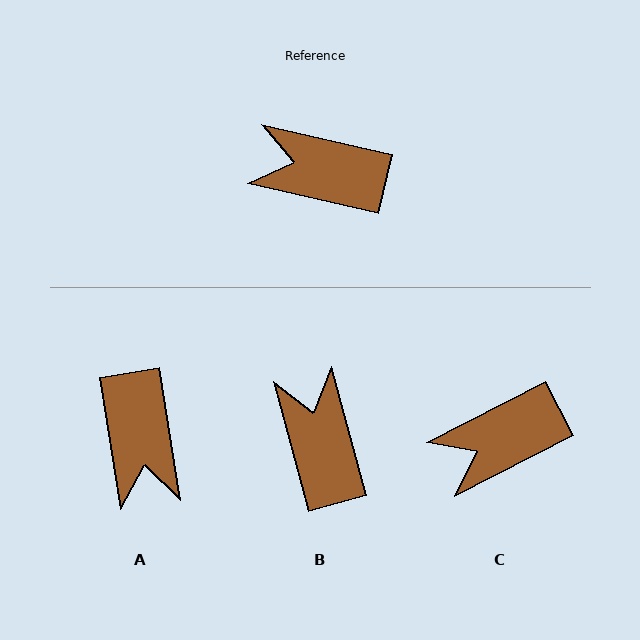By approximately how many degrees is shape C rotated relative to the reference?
Approximately 40 degrees counter-clockwise.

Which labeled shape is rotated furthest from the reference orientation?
A, about 111 degrees away.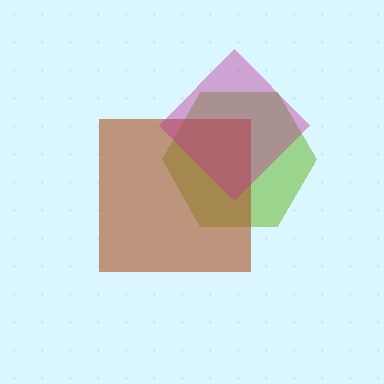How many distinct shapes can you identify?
There are 3 distinct shapes: a lime hexagon, a brown square, a magenta diamond.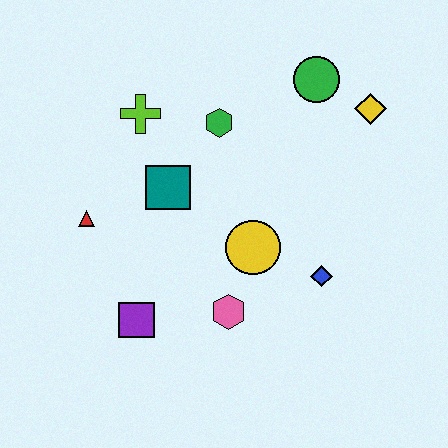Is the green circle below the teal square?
No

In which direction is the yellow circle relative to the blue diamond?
The yellow circle is to the left of the blue diamond.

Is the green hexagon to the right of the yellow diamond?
No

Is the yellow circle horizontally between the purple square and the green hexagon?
No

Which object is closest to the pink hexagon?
The yellow circle is closest to the pink hexagon.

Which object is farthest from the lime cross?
The blue diamond is farthest from the lime cross.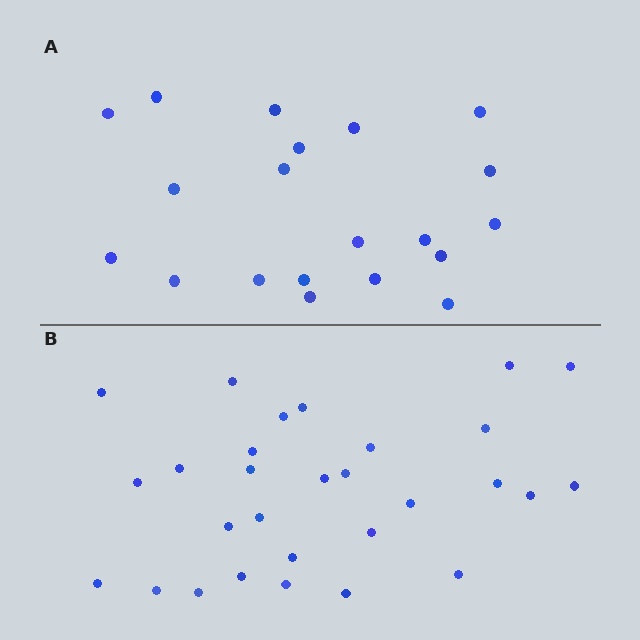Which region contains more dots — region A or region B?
Region B (the bottom region) has more dots.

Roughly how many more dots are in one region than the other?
Region B has roughly 8 or so more dots than region A.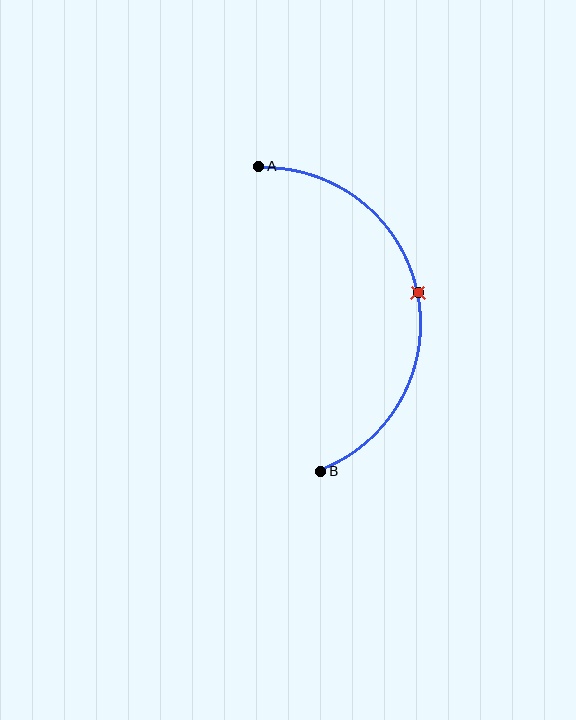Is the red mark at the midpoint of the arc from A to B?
Yes. The red mark lies on the arc at equal arc-length from both A and B — it is the arc midpoint.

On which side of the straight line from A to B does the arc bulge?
The arc bulges to the right of the straight line connecting A and B.